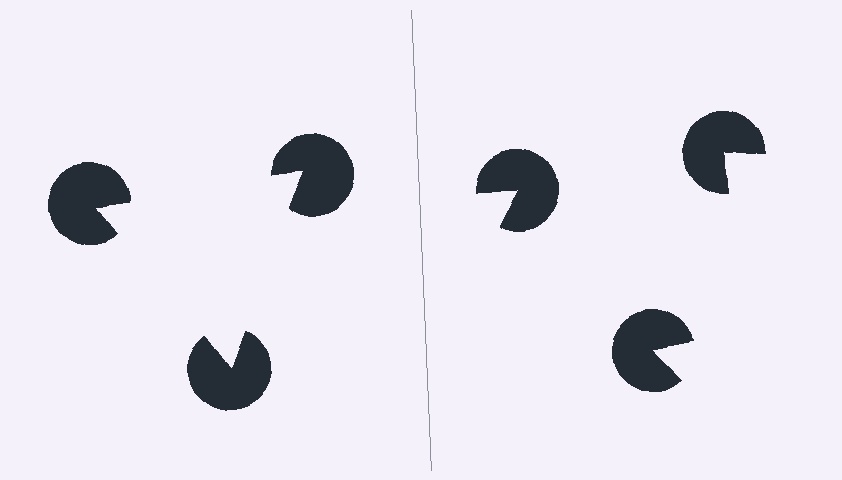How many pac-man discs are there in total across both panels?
6 — 3 on each side.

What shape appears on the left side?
An illusory triangle.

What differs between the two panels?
The pac-man discs are positioned identically on both sides; only the wedge orientations differ. On the left they align to a triangle; on the right they are misaligned.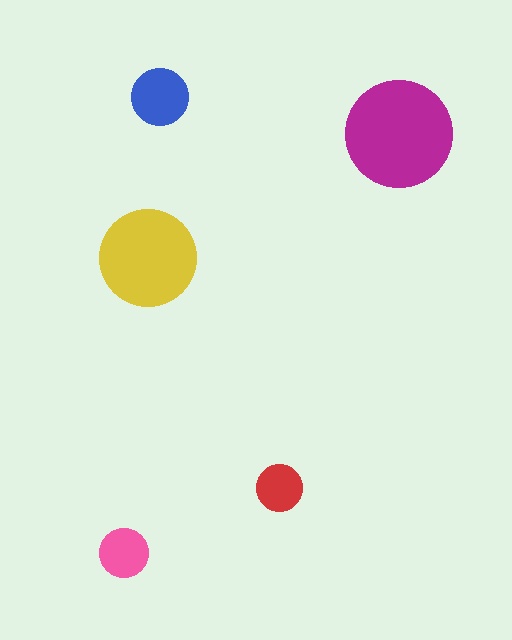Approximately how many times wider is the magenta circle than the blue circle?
About 2 times wider.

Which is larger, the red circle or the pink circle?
The pink one.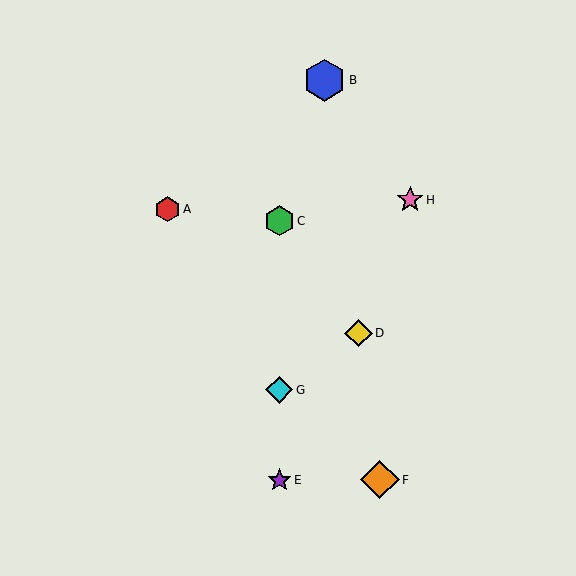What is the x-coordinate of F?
Object F is at x≈380.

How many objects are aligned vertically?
3 objects (C, E, G) are aligned vertically.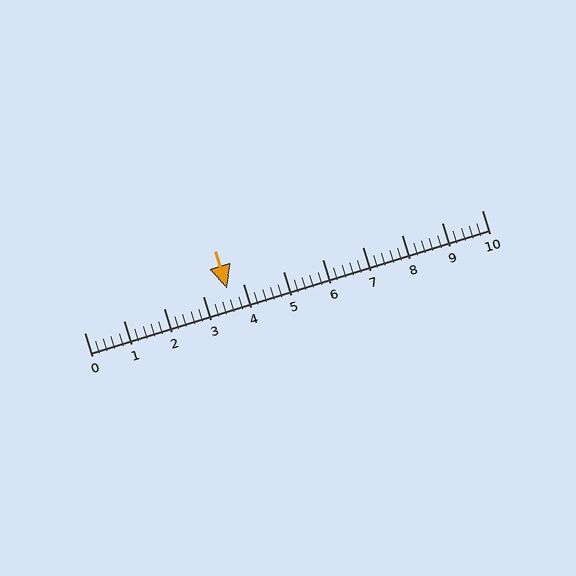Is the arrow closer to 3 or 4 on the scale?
The arrow is closer to 4.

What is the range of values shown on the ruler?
The ruler shows values from 0 to 10.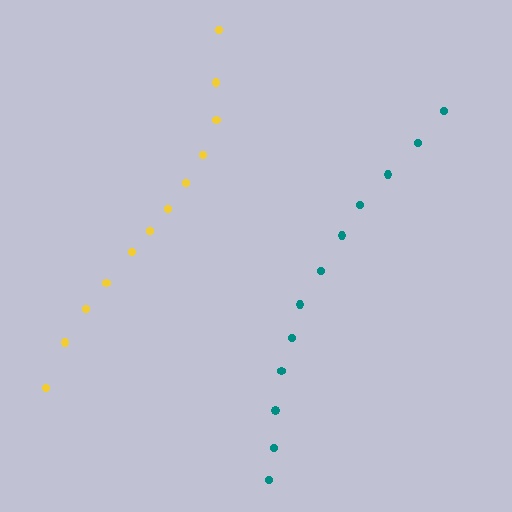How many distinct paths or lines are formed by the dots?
There are 2 distinct paths.